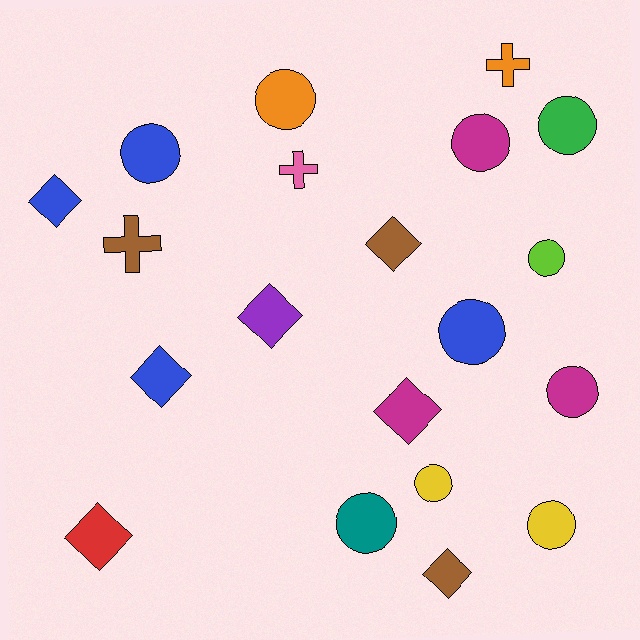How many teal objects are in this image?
There is 1 teal object.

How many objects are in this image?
There are 20 objects.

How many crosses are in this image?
There are 3 crosses.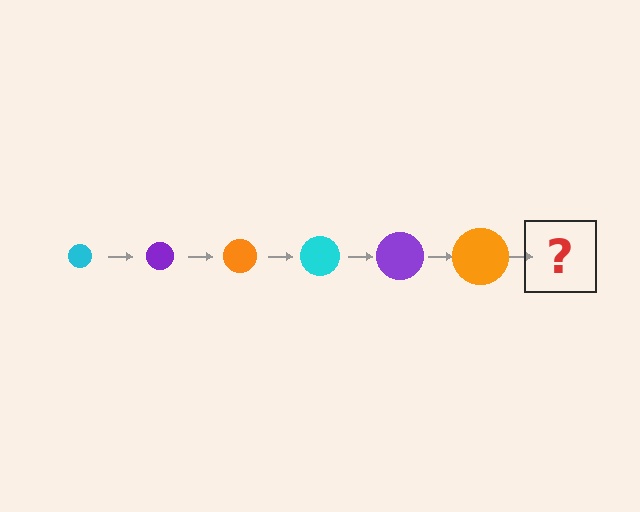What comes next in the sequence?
The next element should be a cyan circle, larger than the previous one.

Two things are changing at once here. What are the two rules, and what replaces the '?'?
The two rules are that the circle grows larger each step and the color cycles through cyan, purple, and orange. The '?' should be a cyan circle, larger than the previous one.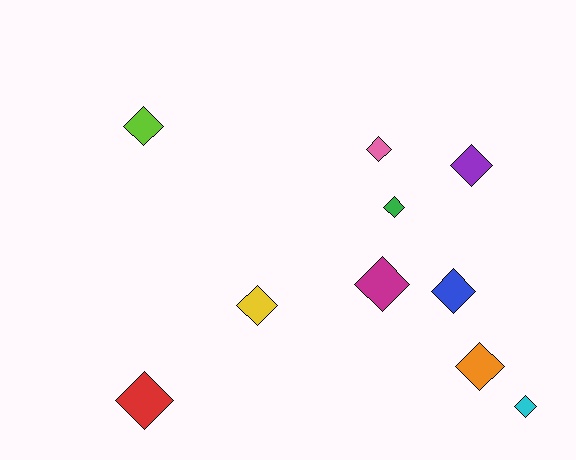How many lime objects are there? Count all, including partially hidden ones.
There is 1 lime object.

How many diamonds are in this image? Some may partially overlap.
There are 10 diamonds.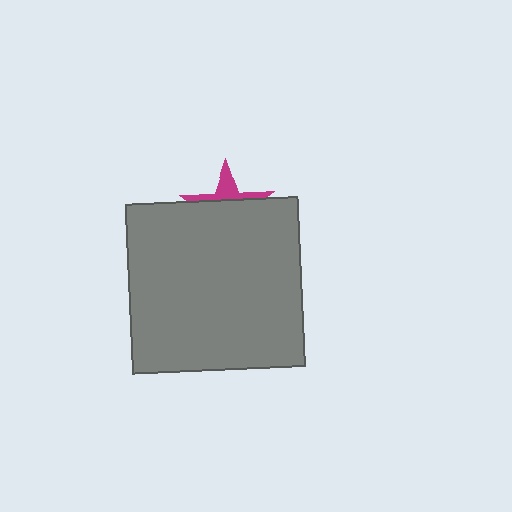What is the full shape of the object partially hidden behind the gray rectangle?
The partially hidden object is a magenta star.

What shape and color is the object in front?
The object in front is a gray rectangle.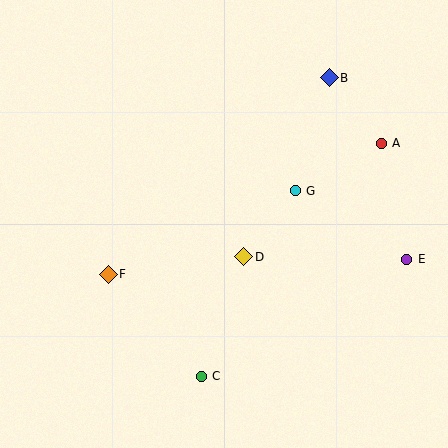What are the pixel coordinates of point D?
Point D is at (244, 257).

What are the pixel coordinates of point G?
Point G is at (295, 191).